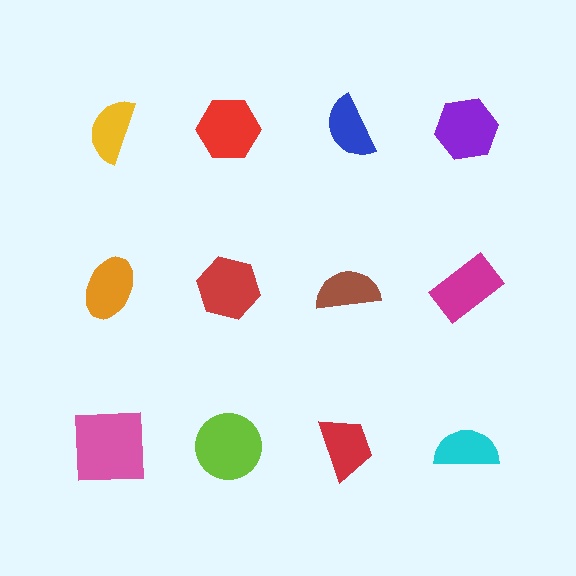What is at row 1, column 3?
A blue semicircle.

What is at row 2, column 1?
An orange ellipse.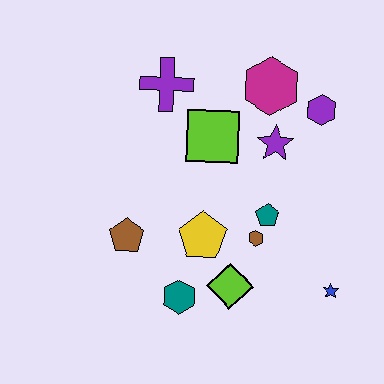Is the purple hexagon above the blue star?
Yes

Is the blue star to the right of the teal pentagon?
Yes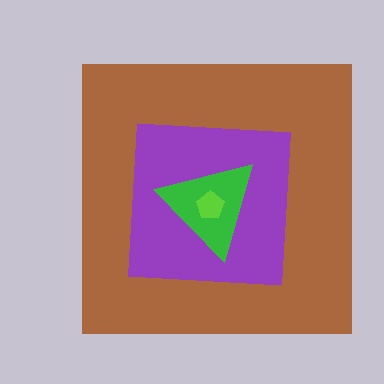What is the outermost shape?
The brown square.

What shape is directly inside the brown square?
The purple square.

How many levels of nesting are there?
4.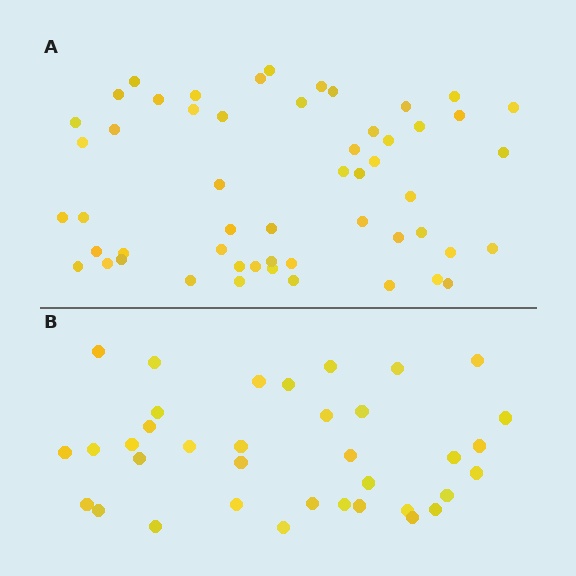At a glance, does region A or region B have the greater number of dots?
Region A (the top region) has more dots.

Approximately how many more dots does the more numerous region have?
Region A has approximately 20 more dots than region B.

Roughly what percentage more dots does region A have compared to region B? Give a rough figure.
About 50% more.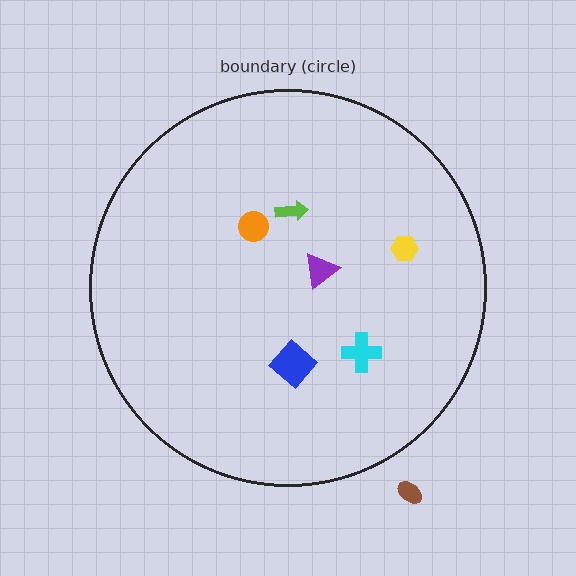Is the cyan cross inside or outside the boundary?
Inside.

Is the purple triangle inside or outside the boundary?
Inside.